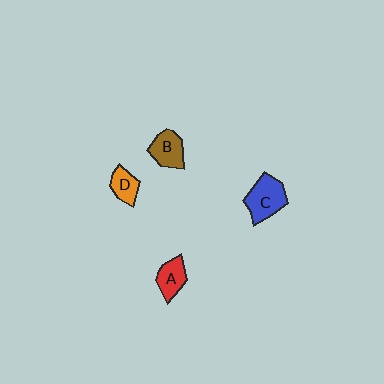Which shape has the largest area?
Shape C (blue).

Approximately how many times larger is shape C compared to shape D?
Approximately 1.7 times.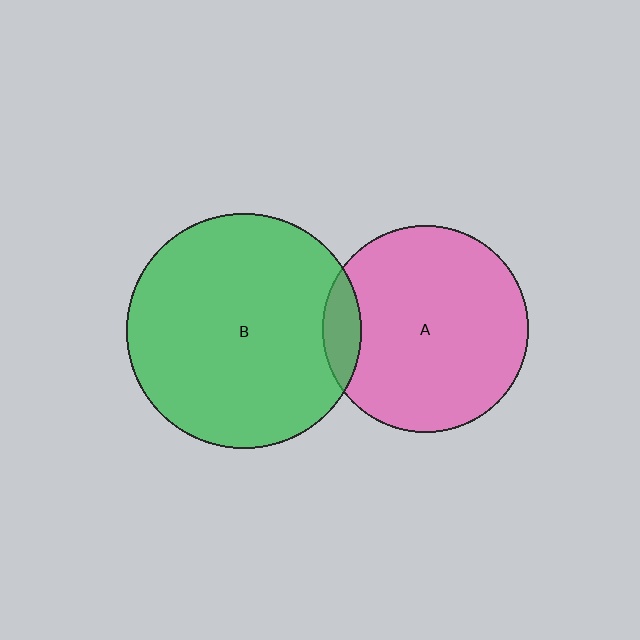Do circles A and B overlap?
Yes.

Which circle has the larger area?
Circle B (green).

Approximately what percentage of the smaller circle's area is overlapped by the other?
Approximately 10%.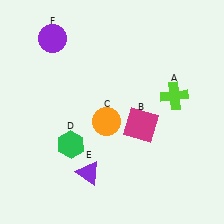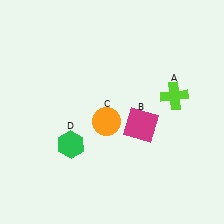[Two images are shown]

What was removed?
The purple circle (F), the purple triangle (E) were removed in Image 2.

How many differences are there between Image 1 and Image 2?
There are 2 differences between the two images.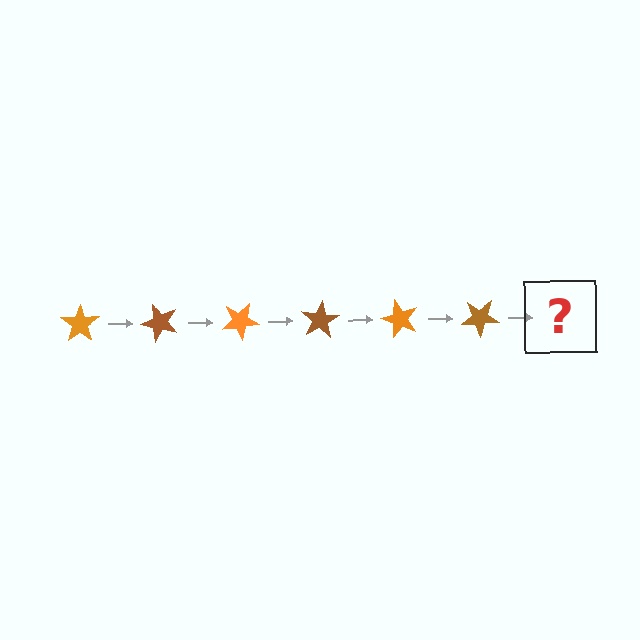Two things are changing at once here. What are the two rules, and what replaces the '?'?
The two rules are that it rotates 50 degrees each step and the color cycles through orange and brown. The '?' should be an orange star, rotated 300 degrees from the start.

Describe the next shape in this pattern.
It should be an orange star, rotated 300 degrees from the start.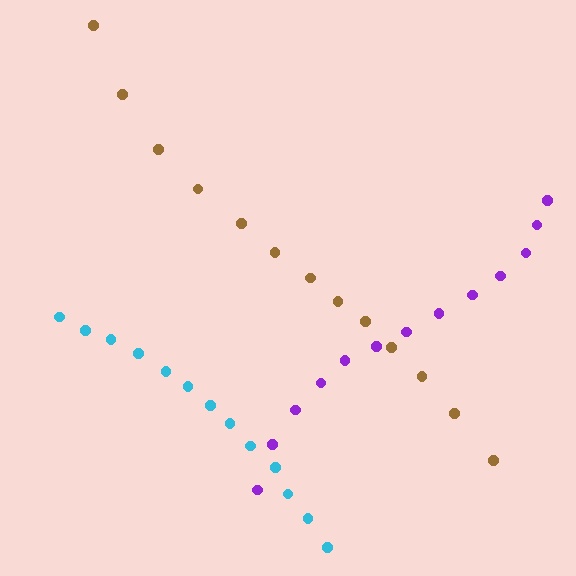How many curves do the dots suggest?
There are 3 distinct paths.